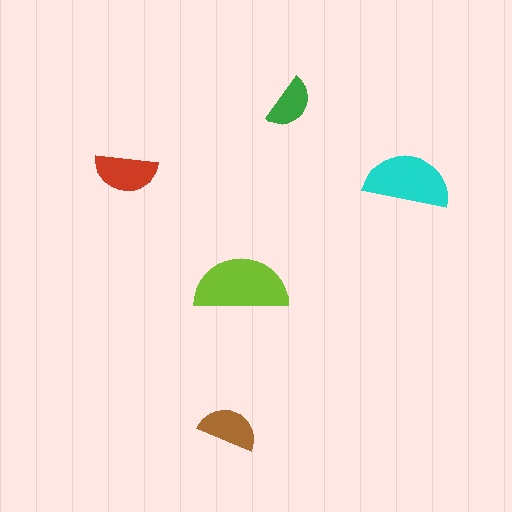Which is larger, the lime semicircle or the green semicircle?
The lime one.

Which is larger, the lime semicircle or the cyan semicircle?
The lime one.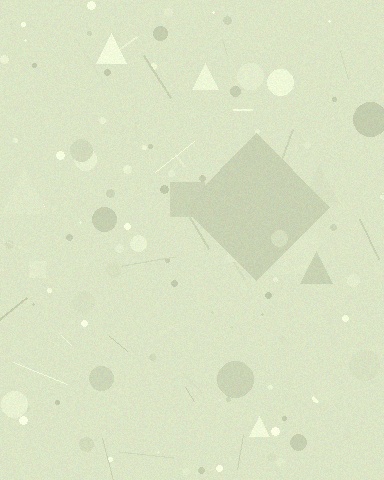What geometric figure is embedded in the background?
A diamond is embedded in the background.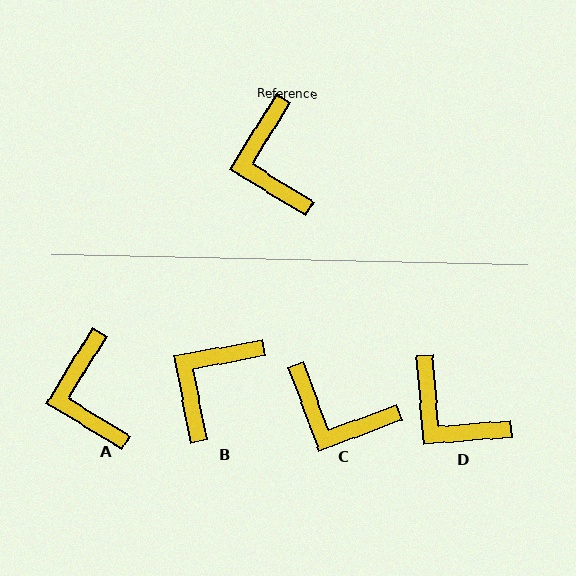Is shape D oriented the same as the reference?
No, it is off by about 36 degrees.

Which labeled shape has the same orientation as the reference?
A.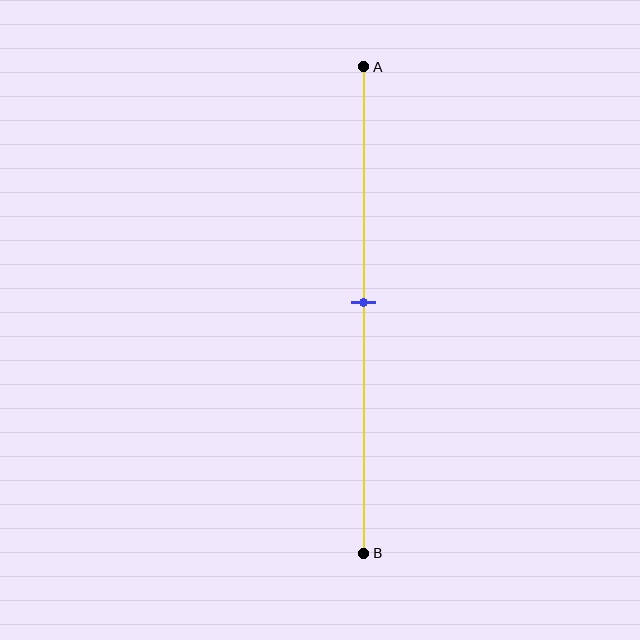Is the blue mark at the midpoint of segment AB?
Yes, the mark is approximately at the midpoint.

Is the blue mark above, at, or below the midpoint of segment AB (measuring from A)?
The blue mark is approximately at the midpoint of segment AB.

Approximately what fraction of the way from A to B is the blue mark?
The blue mark is approximately 50% of the way from A to B.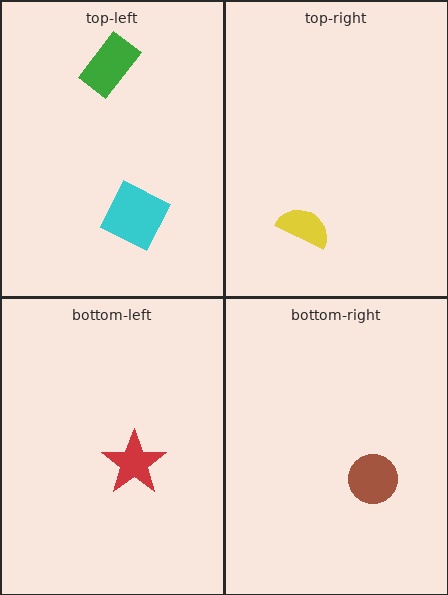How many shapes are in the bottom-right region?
1.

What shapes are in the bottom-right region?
The brown circle.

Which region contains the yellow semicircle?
The top-right region.